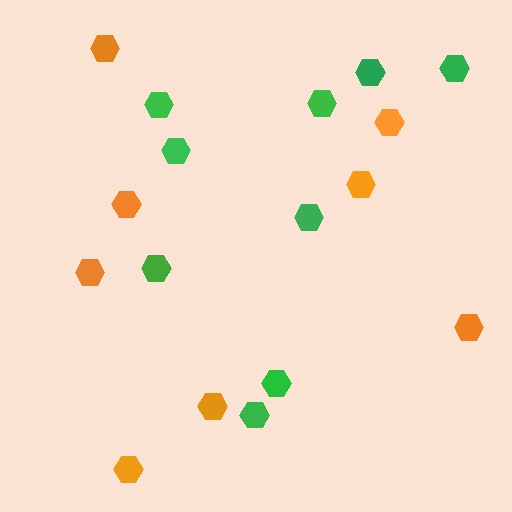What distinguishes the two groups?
There are 2 groups: one group of green hexagons (9) and one group of orange hexagons (8).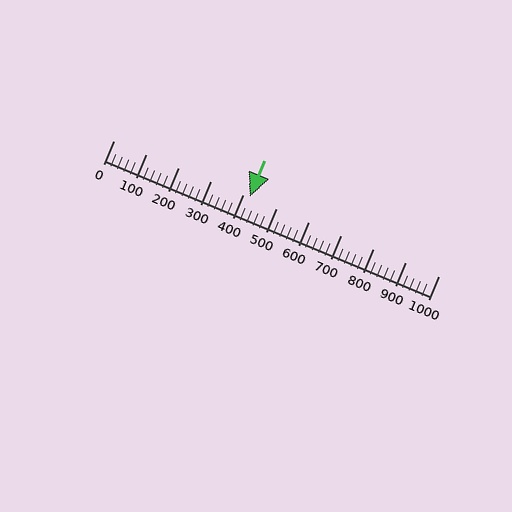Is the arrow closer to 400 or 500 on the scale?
The arrow is closer to 400.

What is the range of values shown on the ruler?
The ruler shows values from 0 to 1000.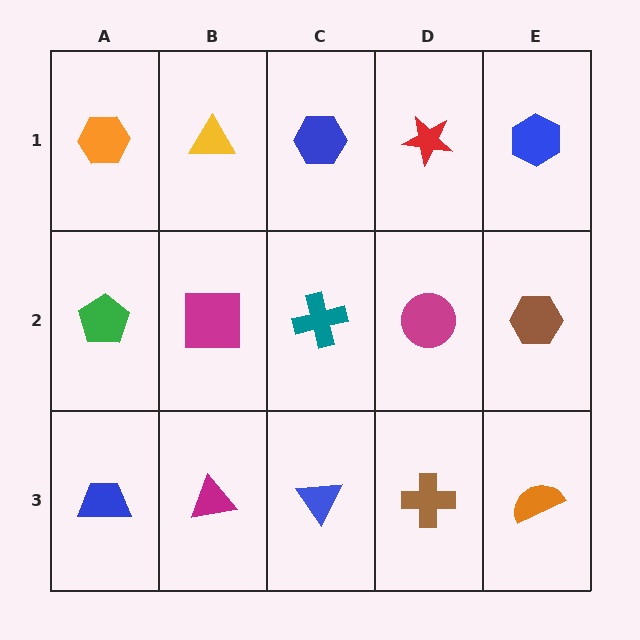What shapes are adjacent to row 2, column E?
A blue hexagon (row 1, column E), an orange semicircle (row 3, column E), a magenta circle (row 2, column D).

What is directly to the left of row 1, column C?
A yellow triangle.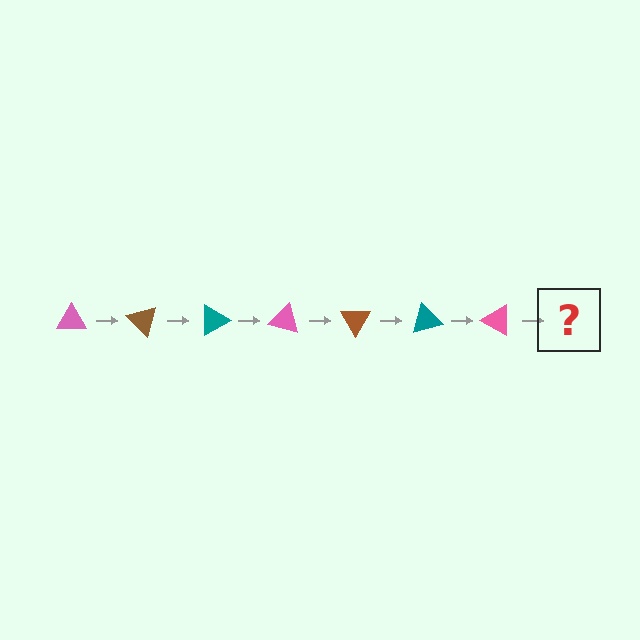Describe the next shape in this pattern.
It should be a brown triangle, rotated 315 degrees from the start.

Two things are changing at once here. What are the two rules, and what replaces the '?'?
The two rules are that it rotates 45 degrees each step and the color cycles through pink, brown, and teal. The '?' should be a brown triangle, rotated 315 degrees from the start.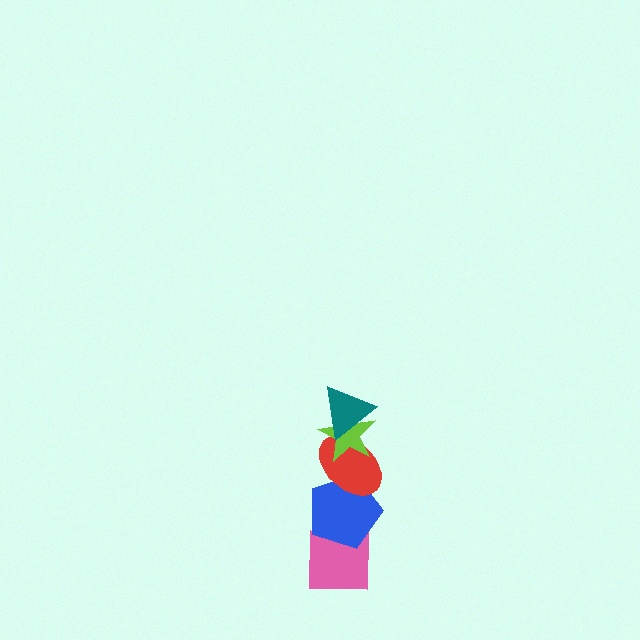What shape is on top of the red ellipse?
The lime star is on top of the red ellipse.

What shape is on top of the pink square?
The blue pentagon is on top of the pink square.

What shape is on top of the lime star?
The teal triangle is on top of the lime star.